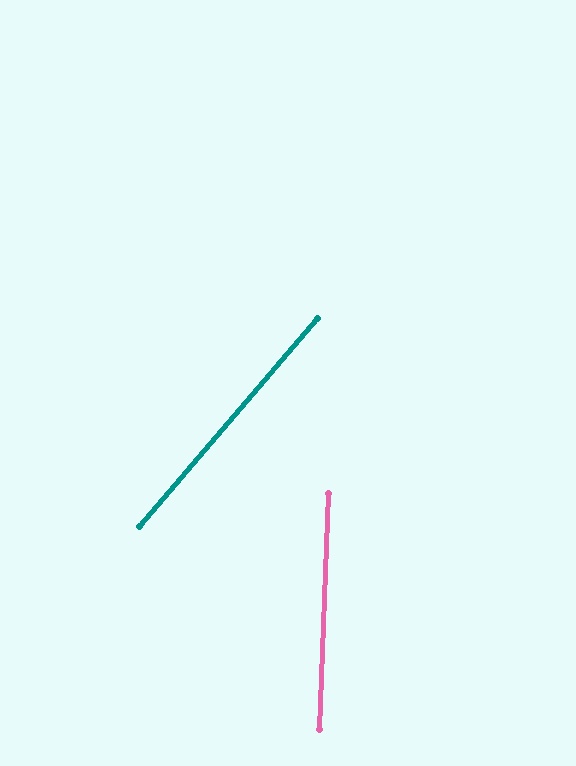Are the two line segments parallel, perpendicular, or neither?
Neither parallel nor perpendicular — they differ by about 38°.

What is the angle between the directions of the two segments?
Approximately 38 degrees.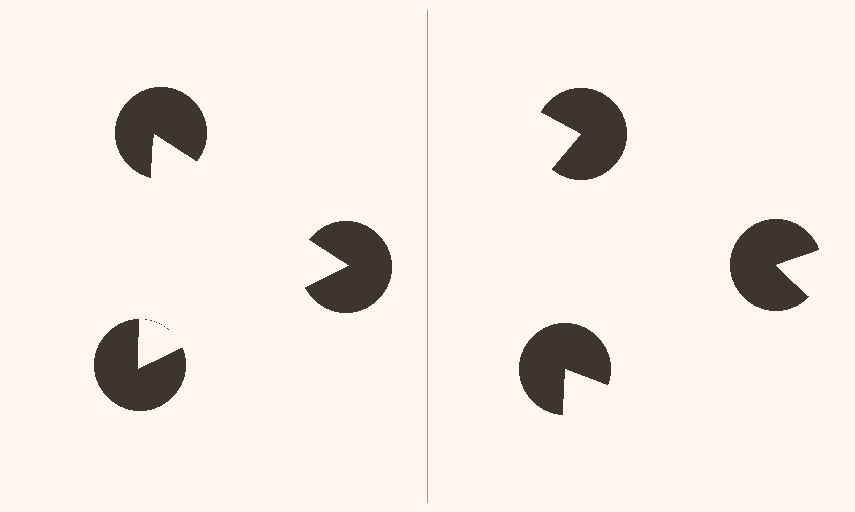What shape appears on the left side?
An illusory triangle.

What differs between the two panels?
The pac-man discs are positioned identically on both sides; only the wedge orientations differ. On the left they align to a triangle; on the right they are misaligned.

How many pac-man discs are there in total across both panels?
6 — 3 on each side.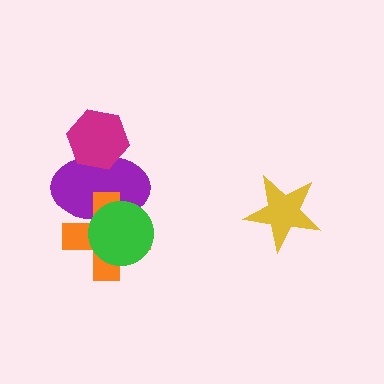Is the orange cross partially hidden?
Yes, it is partially covered by another shape.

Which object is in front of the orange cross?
The green circle is in front of the orange cross.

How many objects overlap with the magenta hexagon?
1 object overlaps with the magenta hexagon.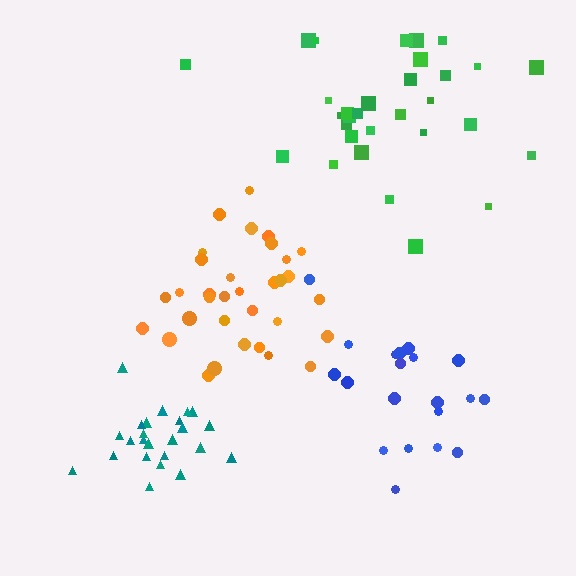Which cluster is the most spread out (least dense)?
Blue.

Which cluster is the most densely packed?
Teal.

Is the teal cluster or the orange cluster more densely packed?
Teal.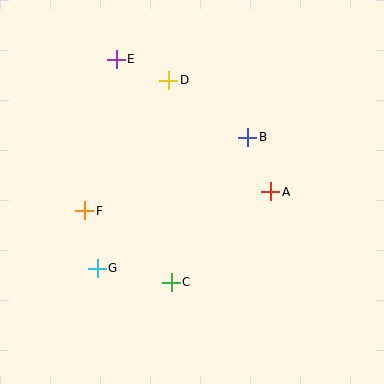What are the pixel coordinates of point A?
Point A is at (271, 192).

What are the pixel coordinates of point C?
Point C is at (171, 282).